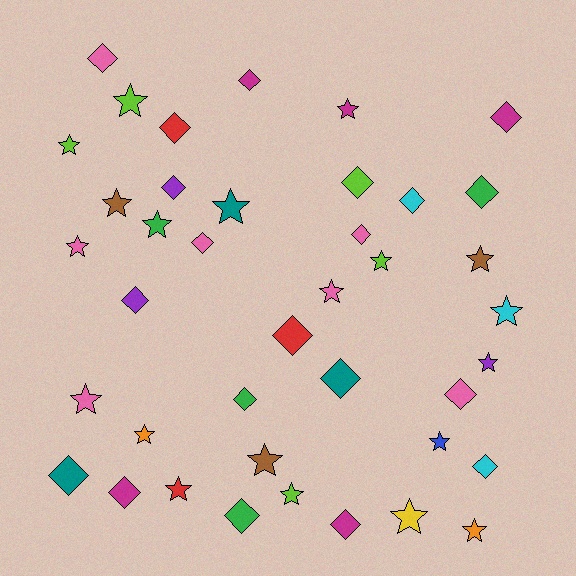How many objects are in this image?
There are 40 objects.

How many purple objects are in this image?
There are 3 purple objects.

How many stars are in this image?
There are 20 stars.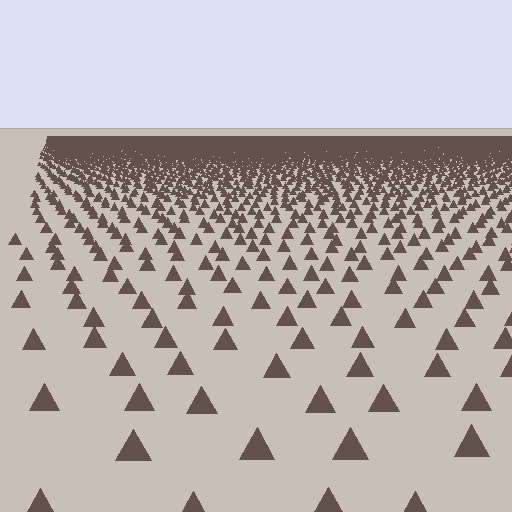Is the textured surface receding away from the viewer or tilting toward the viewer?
The surface is receding away from the viewer. Texture elements get smaller and denser toward the top.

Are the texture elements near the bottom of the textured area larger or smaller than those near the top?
Larger. Near the bottom, elements are closer to the viewer and appear at a bigger on-screen size.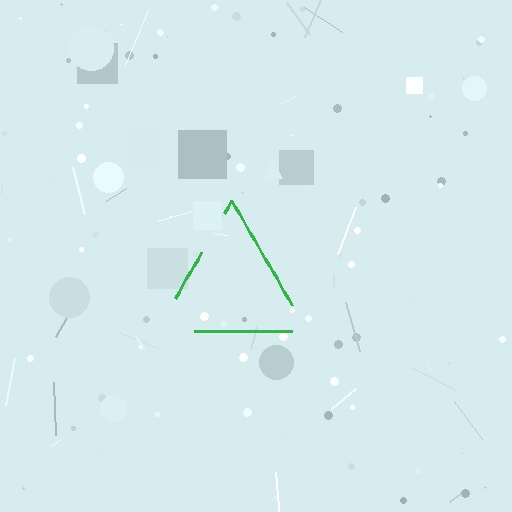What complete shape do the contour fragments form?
The contour fragments form a triangle.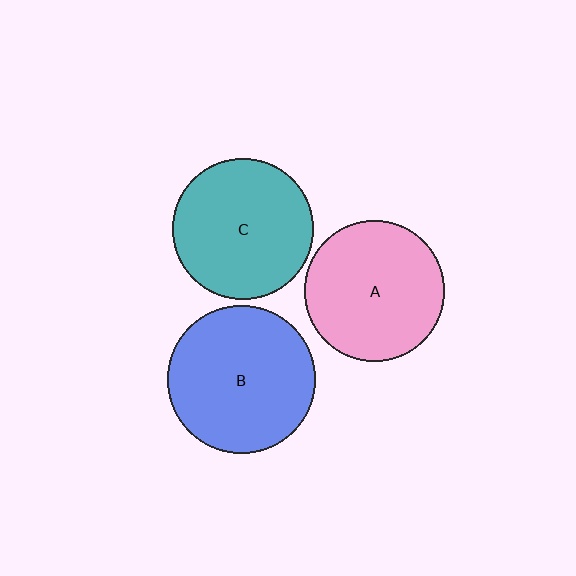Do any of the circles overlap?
No, none of the circles overlap.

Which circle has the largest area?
Circle B (blue).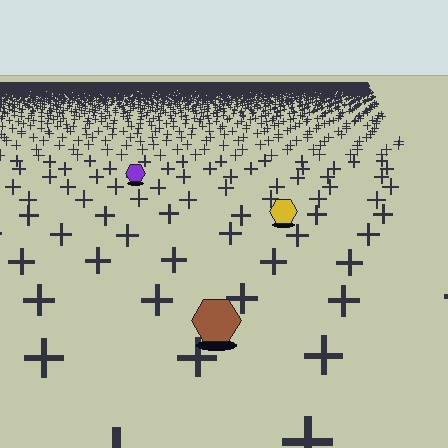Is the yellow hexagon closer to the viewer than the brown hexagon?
No. The brown hexagon is closer — you can tell from the texture gradient: the ground texture is coarser near it.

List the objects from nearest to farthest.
From nearest to farthest: the brown hexagon, the yellow hexagon, the purple hexagon.